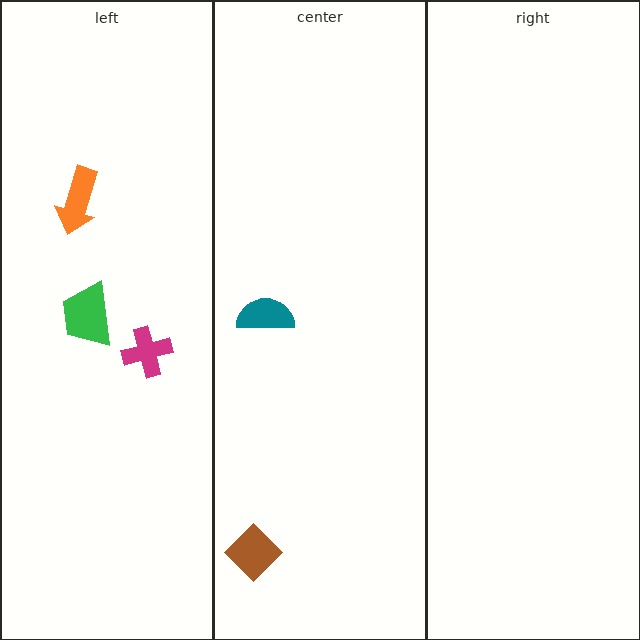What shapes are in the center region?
The teal semicircle, the brown diamond.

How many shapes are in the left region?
3.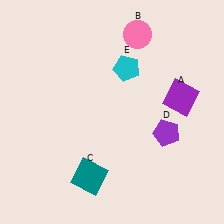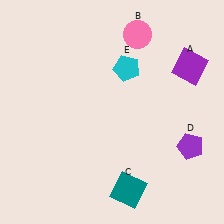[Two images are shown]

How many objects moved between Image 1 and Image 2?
3 objects moved between the two images.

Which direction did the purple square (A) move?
The purple square (A) moved up.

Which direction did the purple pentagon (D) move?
The purple pentagon (D) moved right.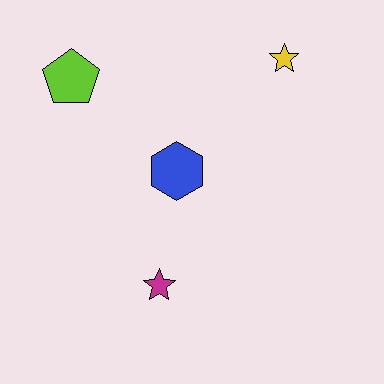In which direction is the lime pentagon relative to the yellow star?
The lime pentagon is to the left of the yellow star.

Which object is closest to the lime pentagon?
The blue hexagon is closest to the lime pentagon.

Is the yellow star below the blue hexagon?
No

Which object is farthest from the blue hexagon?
The yellow star is farthest from the blue hexagon.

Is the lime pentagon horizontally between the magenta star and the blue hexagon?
No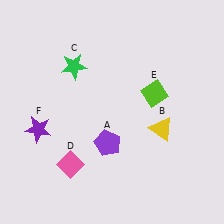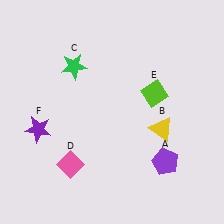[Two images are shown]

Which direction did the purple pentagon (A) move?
The purple pentagon (A) moved right.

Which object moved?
The purple pentagon (A) moved right.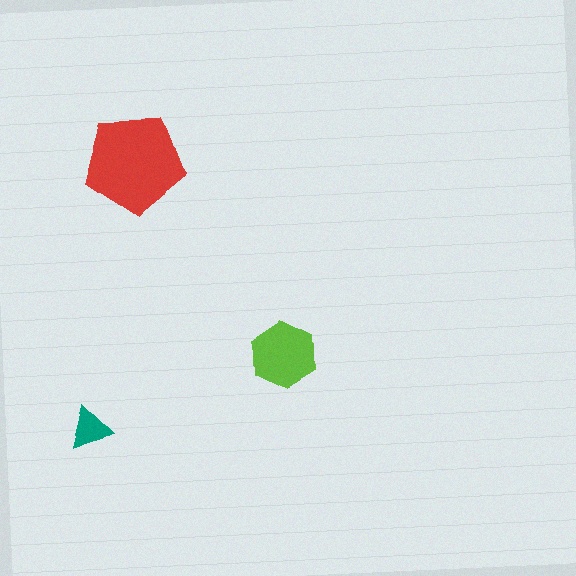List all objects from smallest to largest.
The teal triangle, the lime hexagon, the red pentagon.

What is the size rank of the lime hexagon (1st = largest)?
2nd.